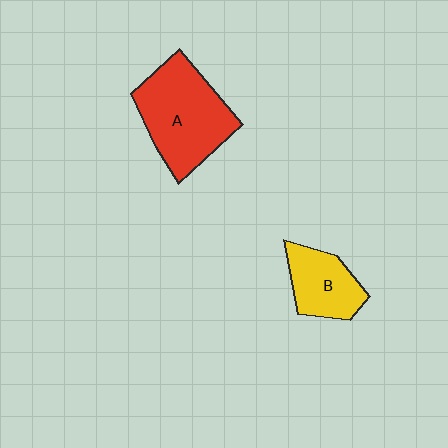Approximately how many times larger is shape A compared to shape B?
Approximately 1.8 times.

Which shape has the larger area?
Shape A (red).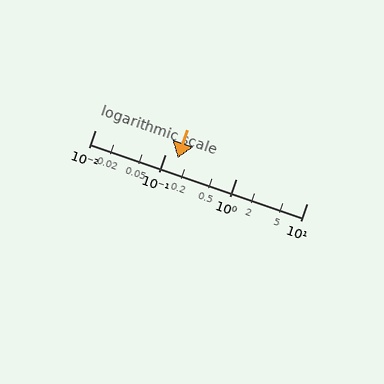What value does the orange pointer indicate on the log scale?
The pointer indicates approximately 0.15.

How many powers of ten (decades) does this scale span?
The scale spans 3 decades, from 0.01 to 10.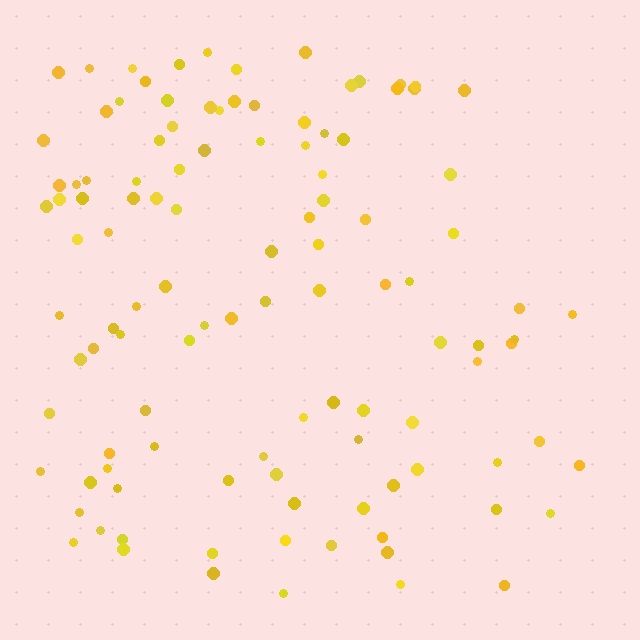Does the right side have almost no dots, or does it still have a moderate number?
Still a moderate number, just noticeably fewer than the left.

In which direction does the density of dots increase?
From right to left, with the left side densest.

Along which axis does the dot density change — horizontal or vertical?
Horizontal.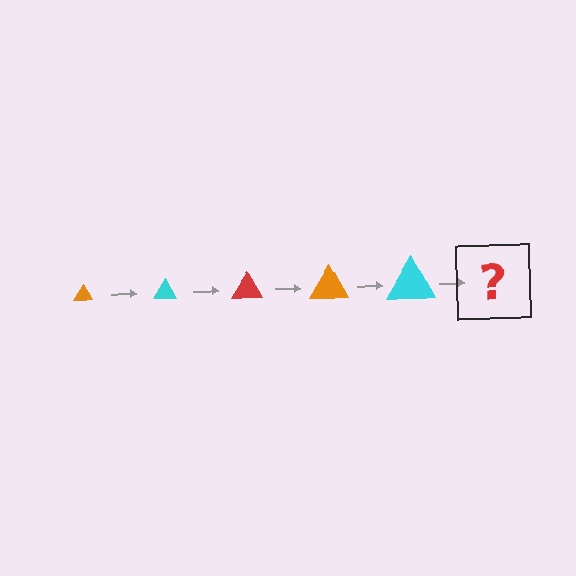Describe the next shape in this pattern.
It should be a red triangle, larger than the previous one.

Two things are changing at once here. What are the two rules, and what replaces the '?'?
The two rules are that the triangle grows larger each step and the color cycles through orange, cyan, and red. The '?' should be a red triangle, larger than the previous one.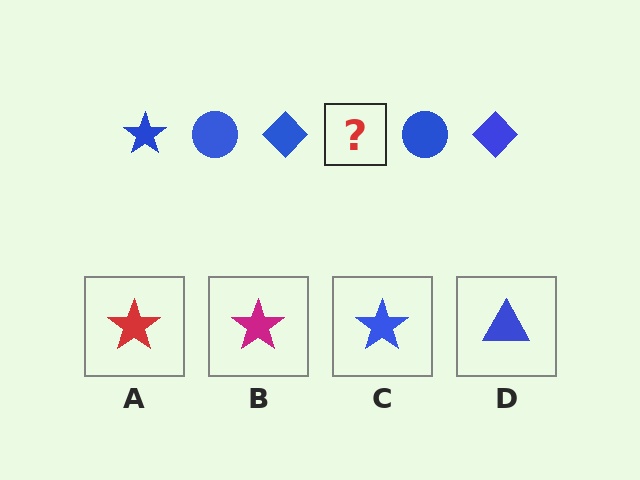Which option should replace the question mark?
Option C.